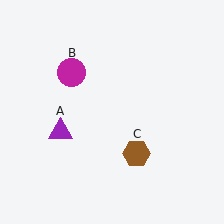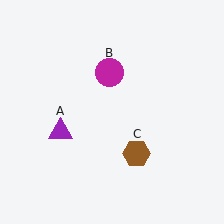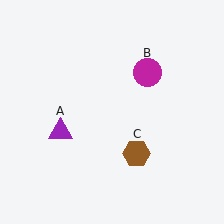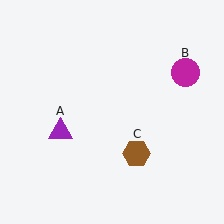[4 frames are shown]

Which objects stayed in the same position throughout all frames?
Purple triangle (object A) and brown hexagon (object C) remained stationary.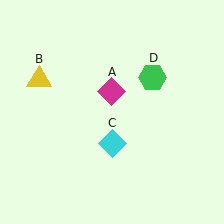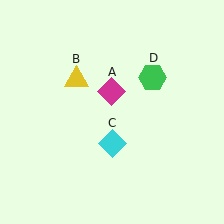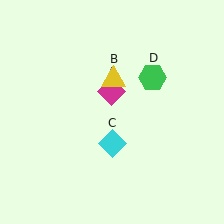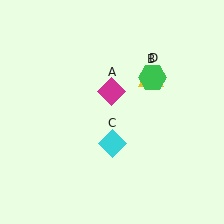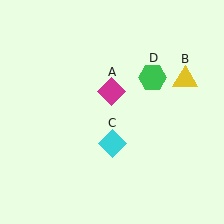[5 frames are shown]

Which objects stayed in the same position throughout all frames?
Magenta diamond (object A) and cyan diamond (object C) and green hexagon (object D) remained stationary.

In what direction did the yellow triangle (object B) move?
The yellow triangle (object B) moved right.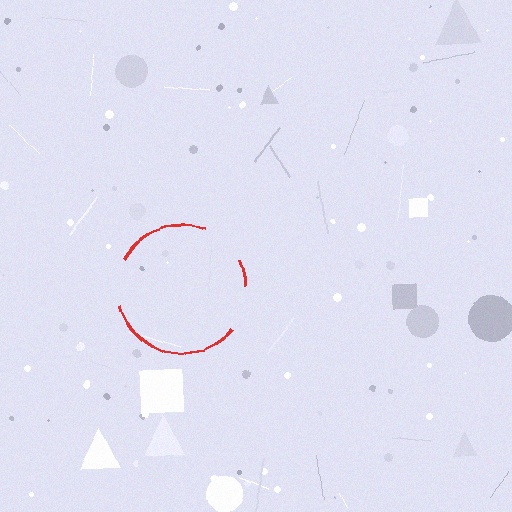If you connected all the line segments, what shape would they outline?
They would outline a circle.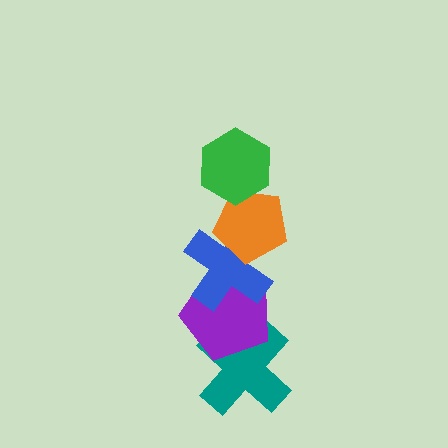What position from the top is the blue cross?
The blue cross is 3rd from the top.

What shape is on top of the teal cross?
The purple pentagon is on top of the teal cross.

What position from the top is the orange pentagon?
The orange pentagon is 2nd from the top.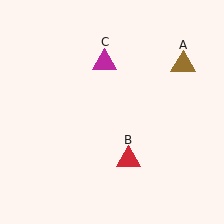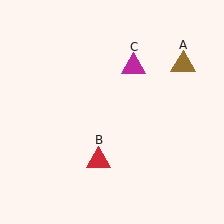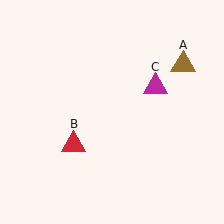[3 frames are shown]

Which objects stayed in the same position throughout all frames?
Brown triangle (object A) remained stationary.